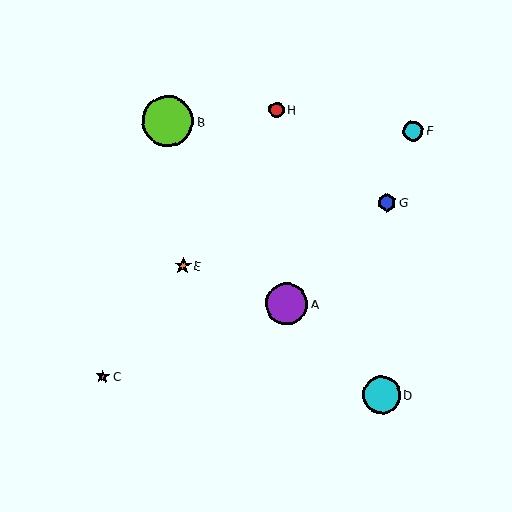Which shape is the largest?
The lime circle (labeled B) is the largest.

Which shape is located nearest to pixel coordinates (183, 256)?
The orange star (labeled E) at (183, 265) is nearest to that location.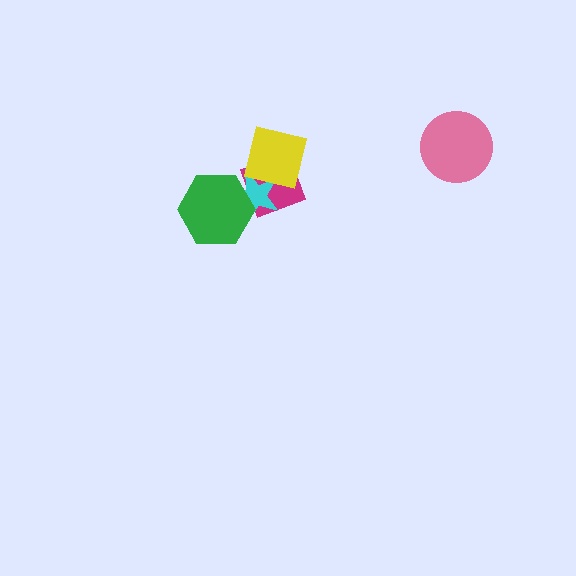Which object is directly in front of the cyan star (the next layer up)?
The yellow square is directly in front of the cyan star.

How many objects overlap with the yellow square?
2 objects overlap with the yellow square.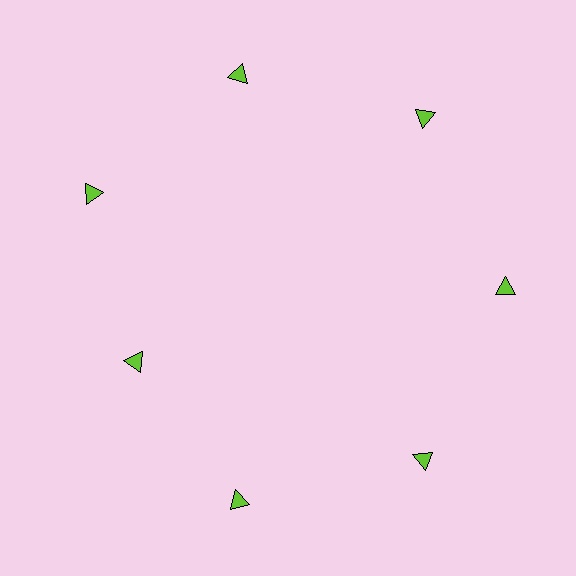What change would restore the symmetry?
The symmetry would be restored by moving it outward, back onto the ring so that all 7 triangles sit at equal angles and equal distance from the center.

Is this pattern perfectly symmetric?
No. The 7 lime triangles are arranged in a ring, but one element near the 8 o'clock position is pulled inward toward the center, breaking the 7-fold rotational symmetry.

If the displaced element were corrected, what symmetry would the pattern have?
It would have 7-fold rotational symmetry — the pattern would map onto itself every 51 degrees.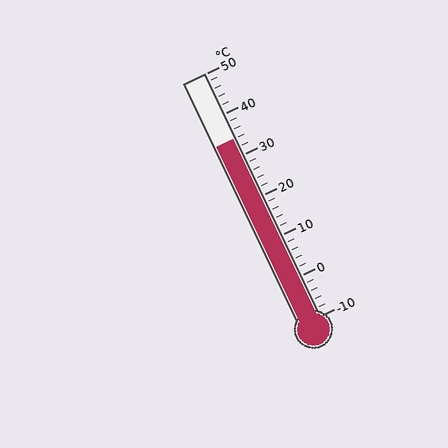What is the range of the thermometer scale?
The thermometer scale ranges from -10°C to 50°C.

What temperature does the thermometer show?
The thermometer shows approximately 34°C.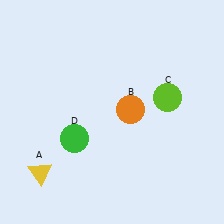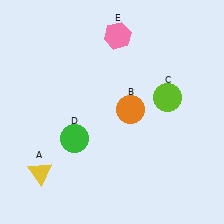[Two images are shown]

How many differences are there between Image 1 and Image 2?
There is 1 difference between the two images.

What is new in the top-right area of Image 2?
A pink hexagon (E) was added in the top-right area of Image 2.